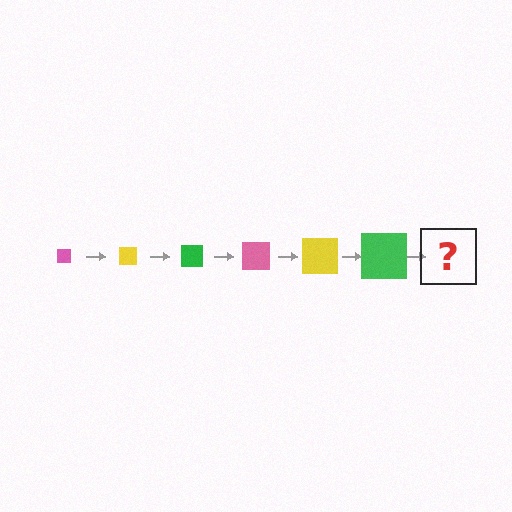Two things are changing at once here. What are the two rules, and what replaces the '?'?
The two rules are that the square grows larger each step and the color cycles through pink, yellow, and green. The '?' should be a pink square, larger than the previous one.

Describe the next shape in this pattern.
It should be a pink square, larger than the previous one.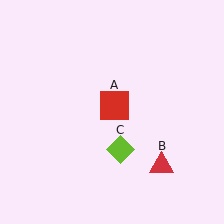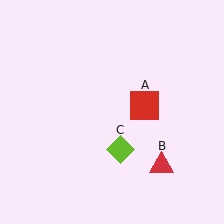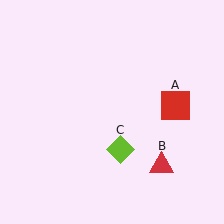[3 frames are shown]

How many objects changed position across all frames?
1 object changed position: red square (object A).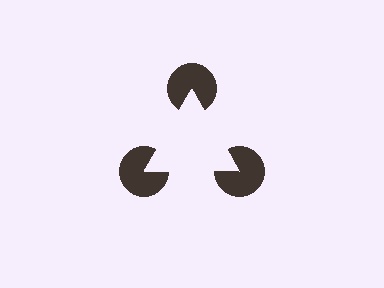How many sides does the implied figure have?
3 sides.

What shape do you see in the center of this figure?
An illusory triangle — its edges are inferred from the aligned wedge cuts in the pac-man discs, not physically drawn.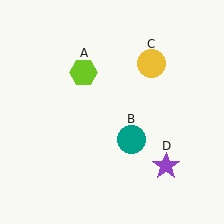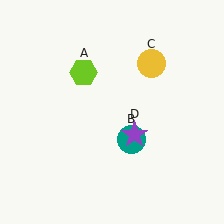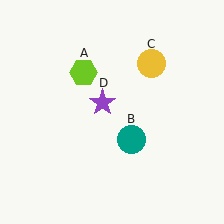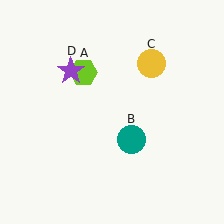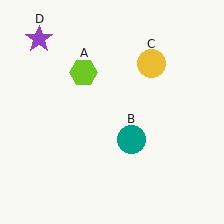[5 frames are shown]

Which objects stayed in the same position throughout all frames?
Lime hexagon (object A) and teal circle (object B) and yellow circle (object C) remained stationary.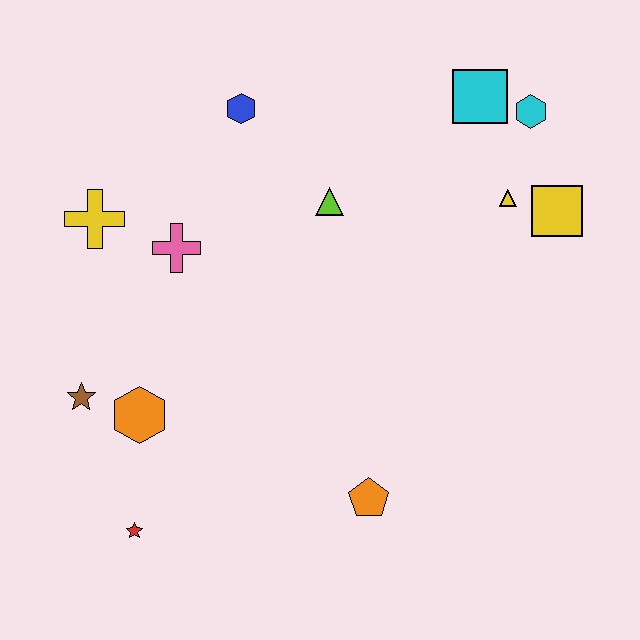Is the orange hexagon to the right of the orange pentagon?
No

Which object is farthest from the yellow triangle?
The red star is farthest from the yellow triangle.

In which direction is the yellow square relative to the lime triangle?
The yellow square is to the right of the lime triangle.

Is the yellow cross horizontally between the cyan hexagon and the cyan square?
No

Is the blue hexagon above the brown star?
Yes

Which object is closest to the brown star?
The orange hexagon is closest to the brown star.